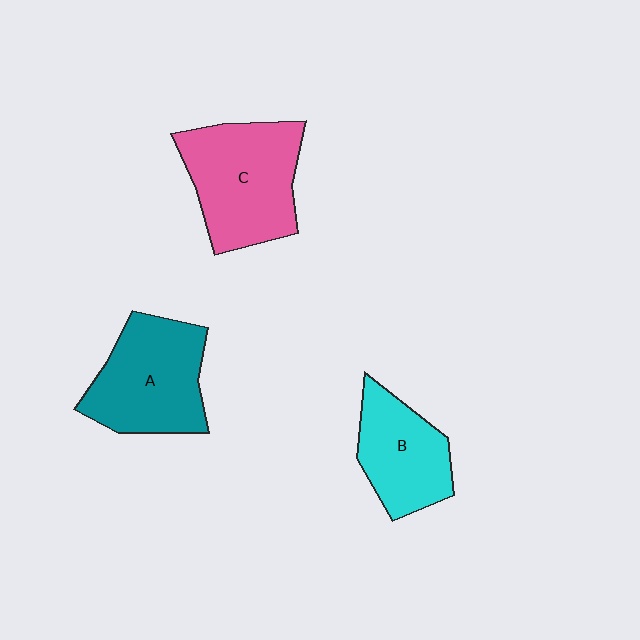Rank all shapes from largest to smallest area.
From largest to smallest: C (pink), A (teal), B (cyan).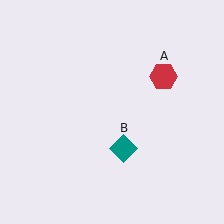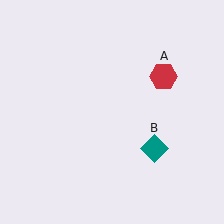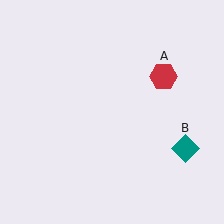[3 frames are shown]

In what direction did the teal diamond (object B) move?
The teal diamond (object B) moved right.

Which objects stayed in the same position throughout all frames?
Red hexagon (object A) remained stationary.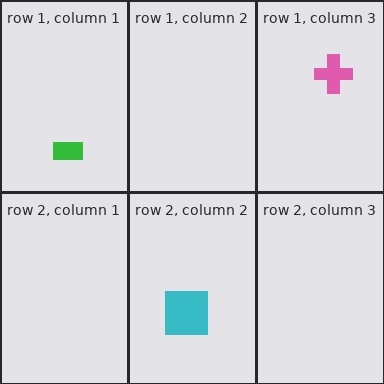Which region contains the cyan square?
The row 2, column 2 region.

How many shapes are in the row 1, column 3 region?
1.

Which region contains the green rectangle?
The row 1, column 1 region.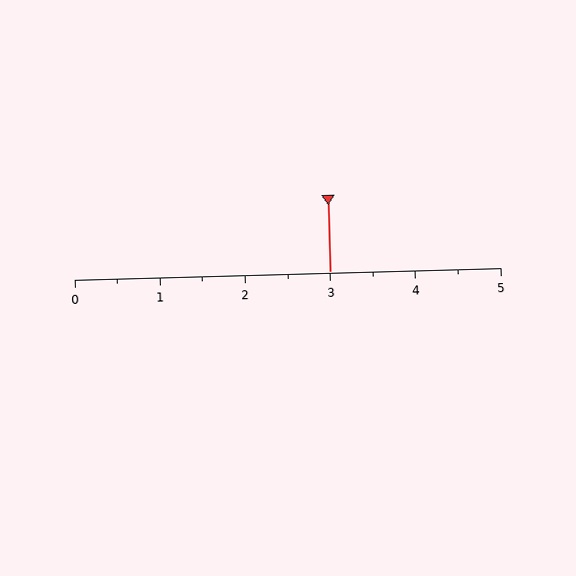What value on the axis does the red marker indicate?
The marker indicates approximately 3.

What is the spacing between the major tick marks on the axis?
The major ticks are spaced 1 apart.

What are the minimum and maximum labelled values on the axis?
The axis runs from 0 to 5.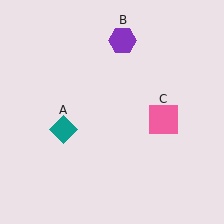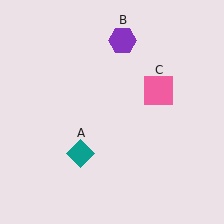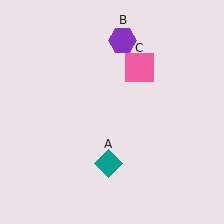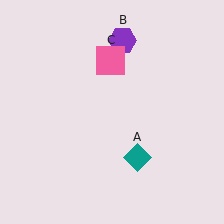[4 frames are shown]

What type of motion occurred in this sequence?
The teal diamond (object A), pink square (object C) rotated counterclockwise around the center of the scene.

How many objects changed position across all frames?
2 objects changed position: teal diamond (object A), pink square (object C).